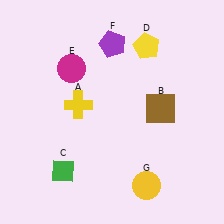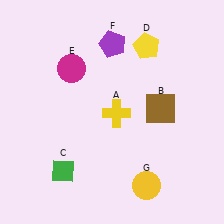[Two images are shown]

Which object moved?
The yellow cross (A) moved right.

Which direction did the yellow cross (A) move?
The yellow cross (A) moved right.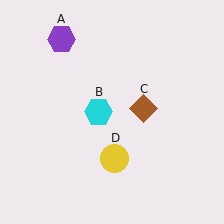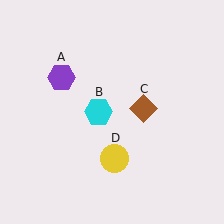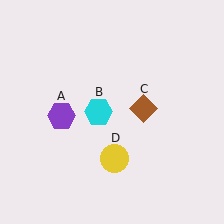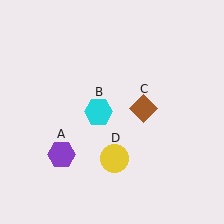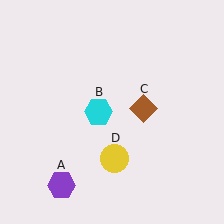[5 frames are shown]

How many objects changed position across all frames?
1 object changed position: purple hexagon (object A).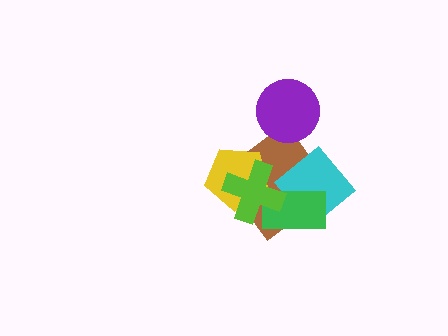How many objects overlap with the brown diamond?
4 objects overlap with the brown diamond.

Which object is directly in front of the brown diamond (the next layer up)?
The cyan diamond is directly in front of the brown diamond.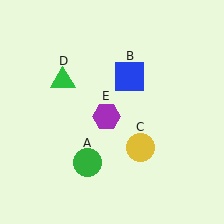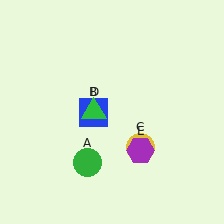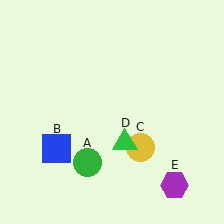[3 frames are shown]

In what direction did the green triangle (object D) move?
The green triangle (object D) moved down and to the right.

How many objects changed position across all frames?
3 objects changed position: blue square (object B), green triangle (object D), purple hexagon (object E).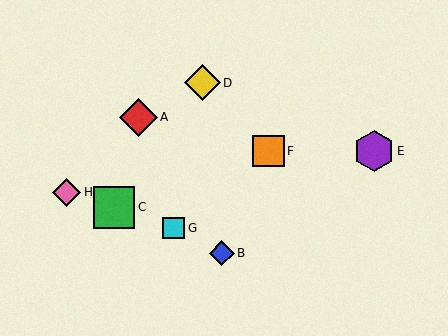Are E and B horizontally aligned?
No, E is at y≈151 and B is at y≈253.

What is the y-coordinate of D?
Object D is at y≈83.